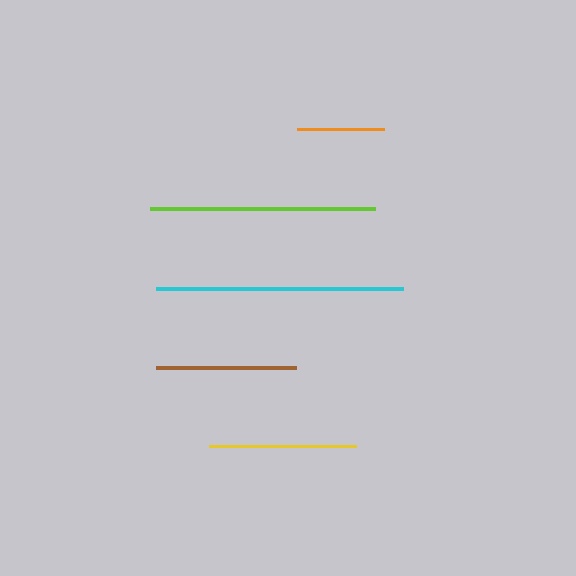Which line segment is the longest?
The cyan line is the longest at approximately 247 pixels.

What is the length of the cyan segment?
The cyan segment is approximately 247 pixels long.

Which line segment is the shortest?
The orange line is the shortest at approximately 87 pixels.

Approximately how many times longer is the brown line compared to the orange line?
The brown line is approximately 1.6 times the length of the orange line.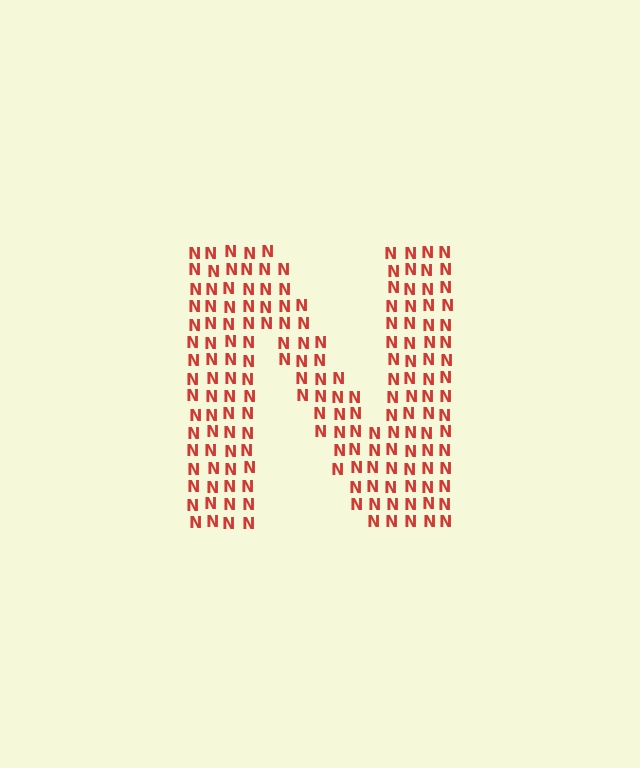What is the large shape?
The large shape is the letter N.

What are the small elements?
The small elements are letter N's.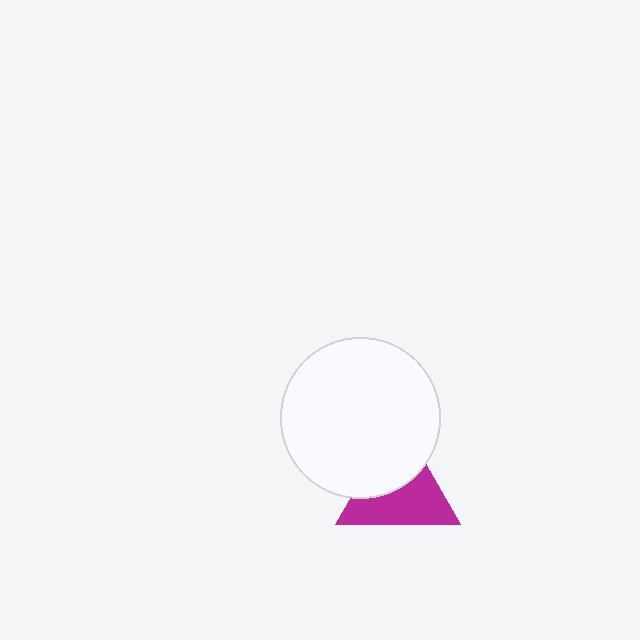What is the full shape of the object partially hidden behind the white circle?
The partially hidden object is a magenta triangle.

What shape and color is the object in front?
The object in front is a white circle.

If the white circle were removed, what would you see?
You would see the complete magenta triangle.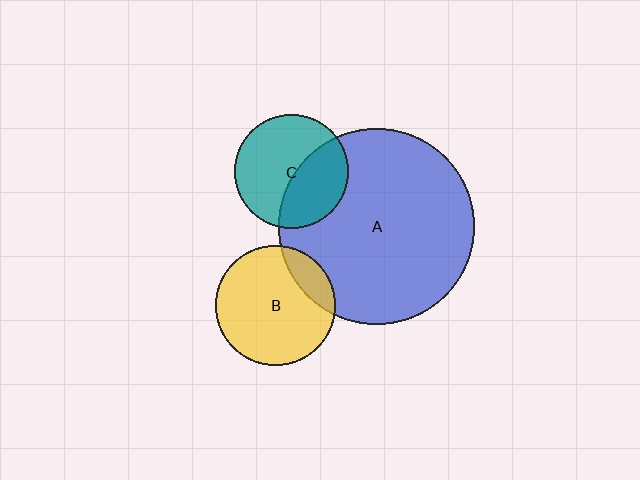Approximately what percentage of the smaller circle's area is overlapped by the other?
Approximately 15%.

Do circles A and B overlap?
Yes.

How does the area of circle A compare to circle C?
Approximately 3.0 times.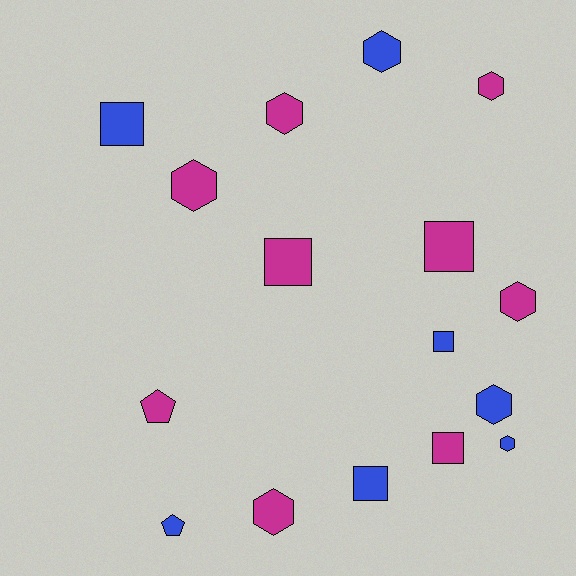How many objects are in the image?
There are 16 objects.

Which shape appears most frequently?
Hexagon, with 8 objects.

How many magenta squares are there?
There are 3 magenta squares.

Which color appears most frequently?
Magenta, with 9 objects.